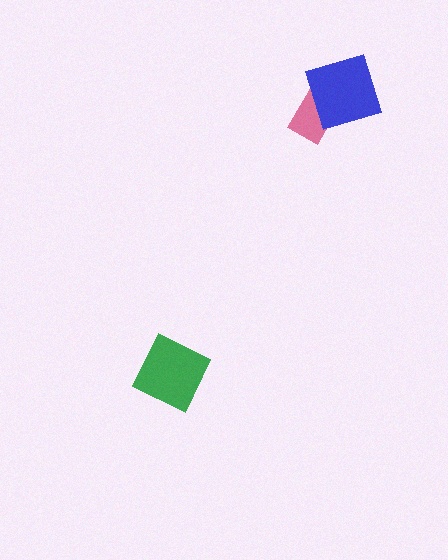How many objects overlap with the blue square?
1 object overlaps with the blue square.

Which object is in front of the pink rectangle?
The blue square is in front of the pink rectangle.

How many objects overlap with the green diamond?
0 objects overlap with the green diamond.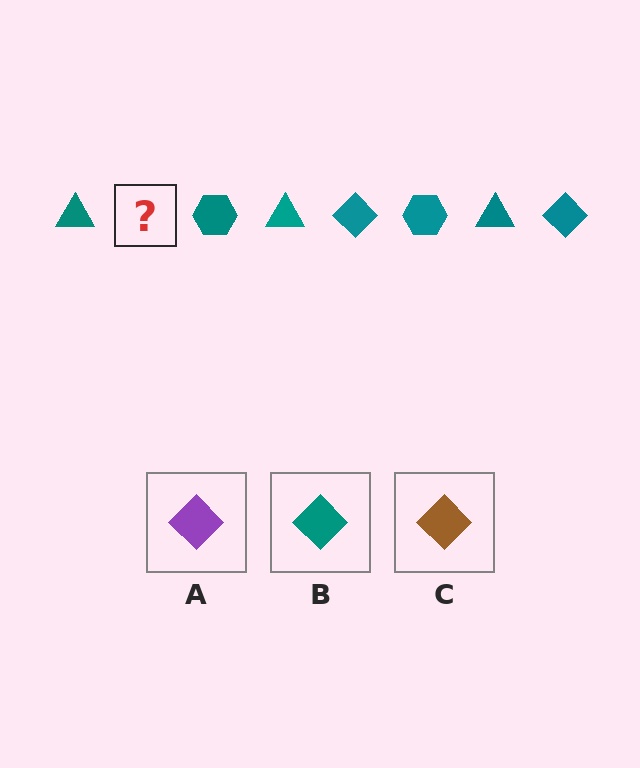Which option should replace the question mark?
Option B.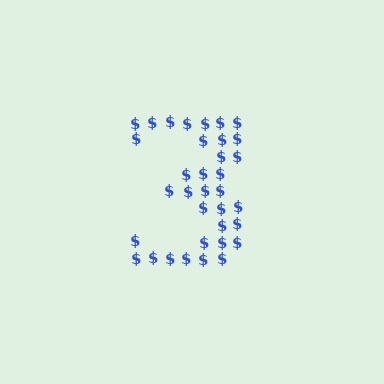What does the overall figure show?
The overall figure shows the digit 3.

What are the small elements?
The small elements are dollar signs.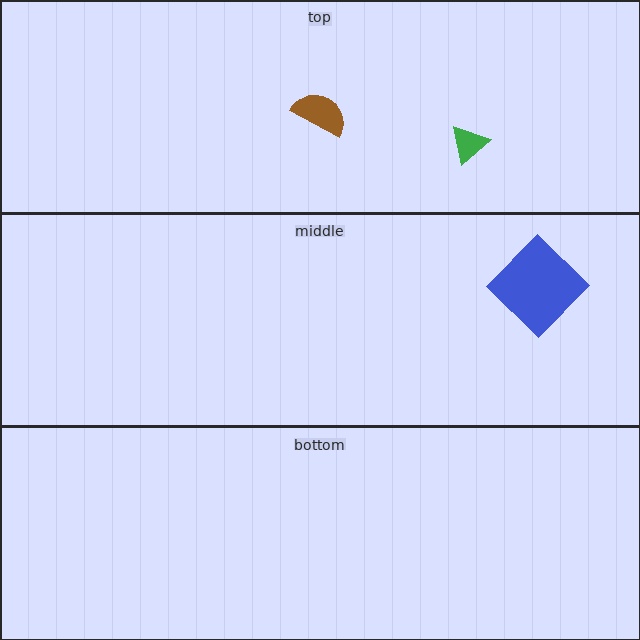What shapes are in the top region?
The brown semicircle, the green triangle.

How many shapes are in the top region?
2.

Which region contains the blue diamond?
The middle region.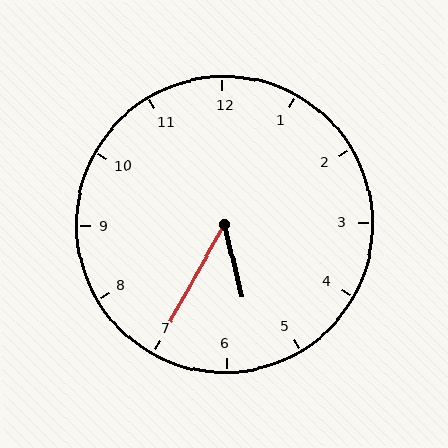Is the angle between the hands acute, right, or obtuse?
It is acute.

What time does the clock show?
5:35.